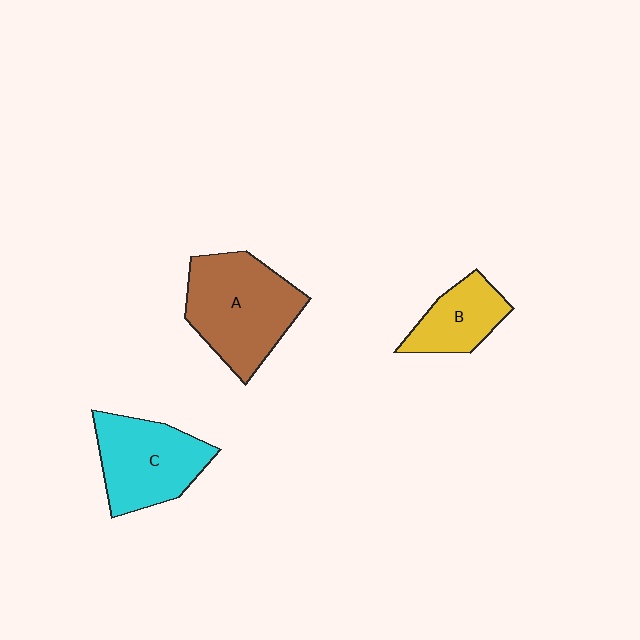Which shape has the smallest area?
Shape B (yellow).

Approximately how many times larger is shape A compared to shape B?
Approximately 1.9 times.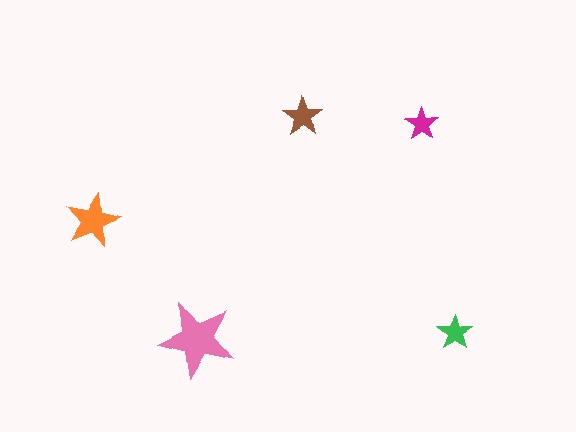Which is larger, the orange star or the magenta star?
The orange one.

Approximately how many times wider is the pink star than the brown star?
About 2 times wider.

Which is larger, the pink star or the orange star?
The pink one.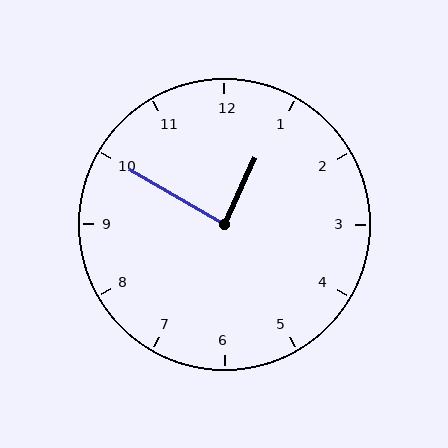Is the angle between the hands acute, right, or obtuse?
It is right.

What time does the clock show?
12:50.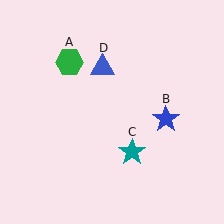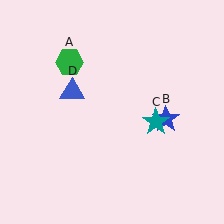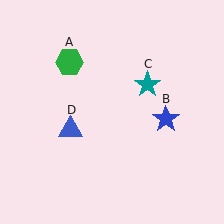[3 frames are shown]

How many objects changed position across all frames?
2 objects changed position: teal star (object C), blue triangle (object D).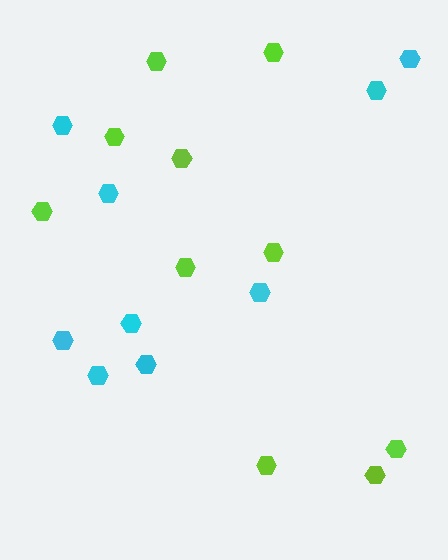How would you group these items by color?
There are 2 groups: one group of lime hexagons (10) and one group of cyan hexagons (9).